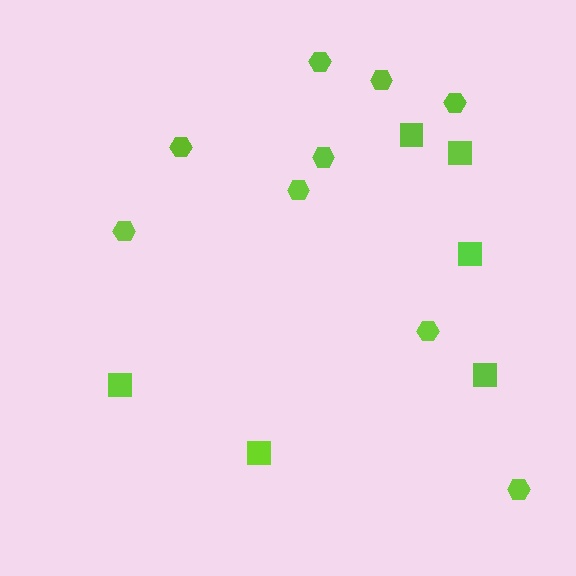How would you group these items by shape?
There are 2 groups: one group of hexagons (9) and one group of squares (6).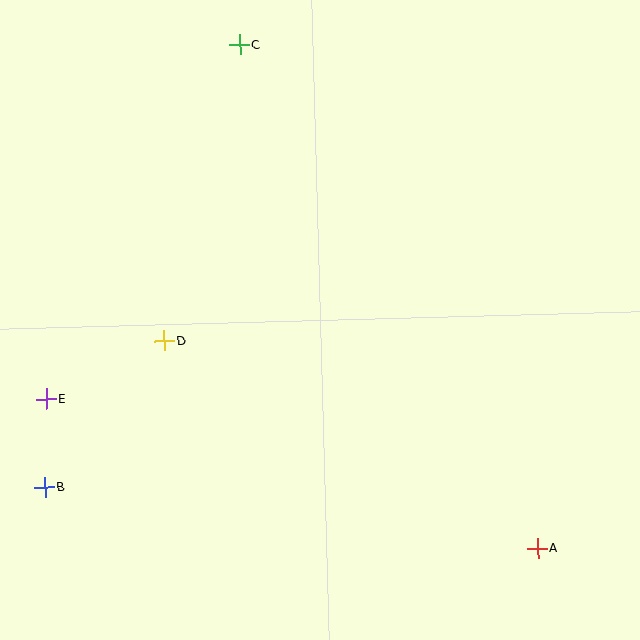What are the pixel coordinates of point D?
Point D is at (164, 341).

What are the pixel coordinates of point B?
Point B is at (45, 488).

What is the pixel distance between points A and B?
The distance between A and B is 497 pixels.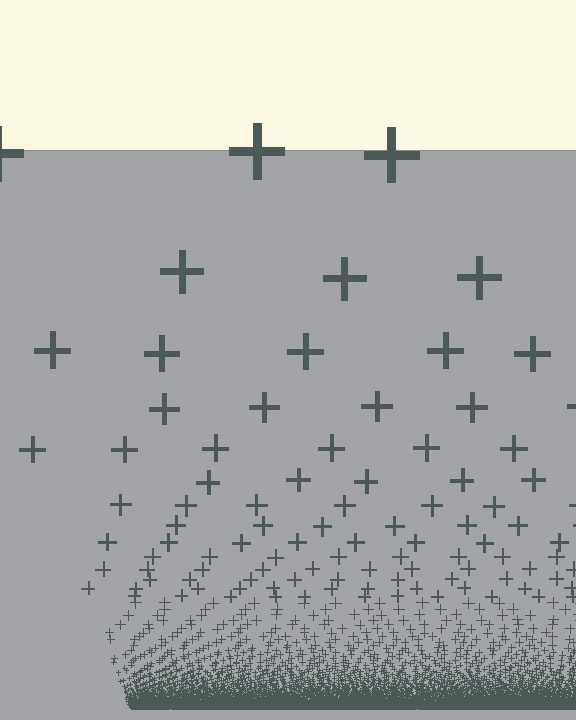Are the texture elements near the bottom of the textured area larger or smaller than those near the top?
Smaller. The gradient is inverted — elements near the bottom are smaller and denser.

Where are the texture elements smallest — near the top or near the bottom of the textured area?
Near the bottom.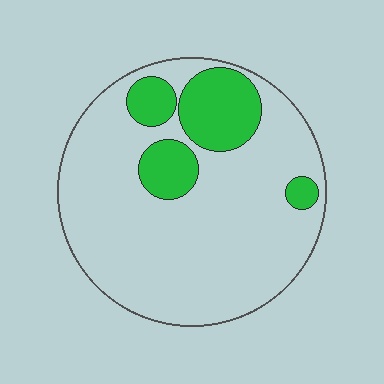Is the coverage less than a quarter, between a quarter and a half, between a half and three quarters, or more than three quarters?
Less than a quarter.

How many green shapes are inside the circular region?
4.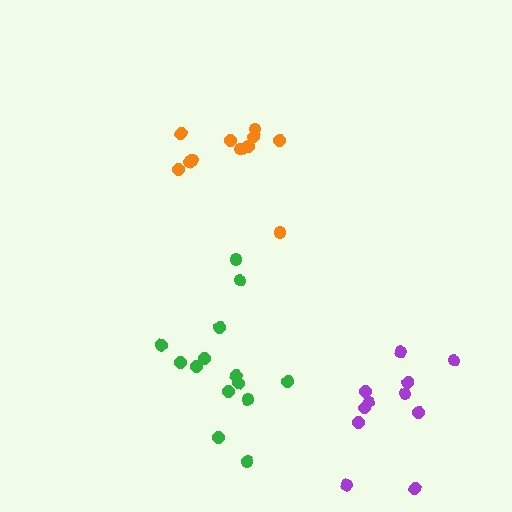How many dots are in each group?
Group 1: 14 dots, Group 2: 11 dots, Group 3: 11 dots (36 total).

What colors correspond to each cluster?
The clusters are colored: green, purple, orange.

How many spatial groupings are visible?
There are 3 spatial groupings.